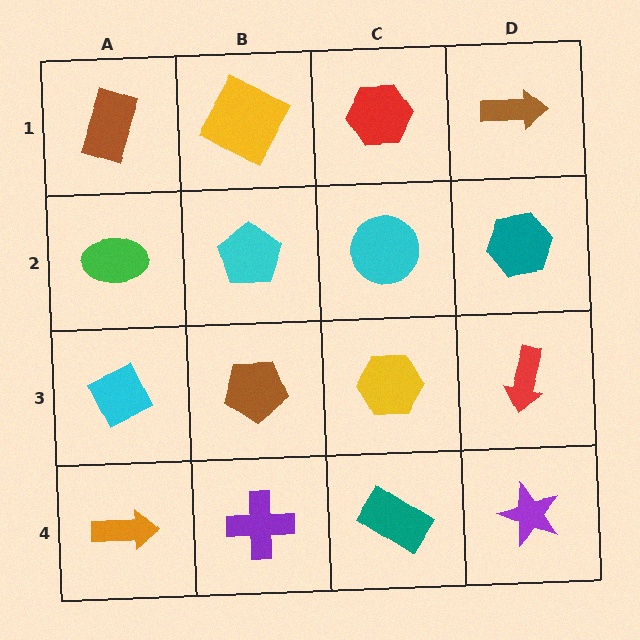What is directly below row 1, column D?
A teal hexagon.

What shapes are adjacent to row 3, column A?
A green ellipse (row 2, column A), an orange arrow (row 4, column A), a brown pentagon (row 3, column B).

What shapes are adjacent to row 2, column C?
A red hexagon (row 1, column C), a yellow hexagon (row 3, column C), a cyan pentagon (row 2, column B), a teal hexagon (row 2, column D).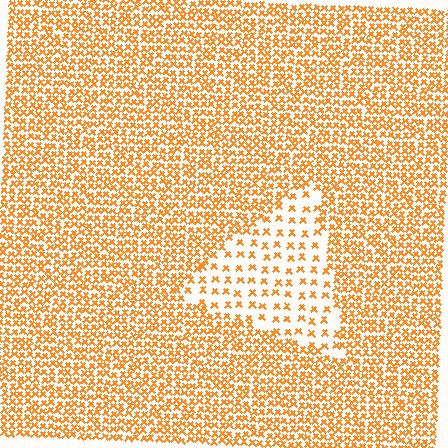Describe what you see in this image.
The image contains small orange elements arranged at two different densities. A triangle-shaped region is visible where the elements are less densely packed than the surrounding area.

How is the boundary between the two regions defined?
The boundary is defined by a change in element density (approximately 2.5x ratio). All elements are the same color, size, and shape.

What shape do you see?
I see a triangle.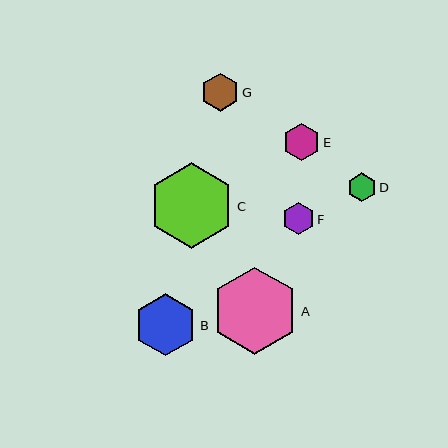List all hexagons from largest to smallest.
From largest to smallest: A, C, B, G, E, F, D.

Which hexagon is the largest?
Hexagon A is the largest with a size of approximately 87 pixels.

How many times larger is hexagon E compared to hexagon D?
Hexagon E is approximately 1.3 times the size of hexagon D.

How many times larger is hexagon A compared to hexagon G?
Hexagon A is approximately 2.3 times the size of hexagon G.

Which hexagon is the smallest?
Hexagon D is the smallest with a size of approximately 29 pixels.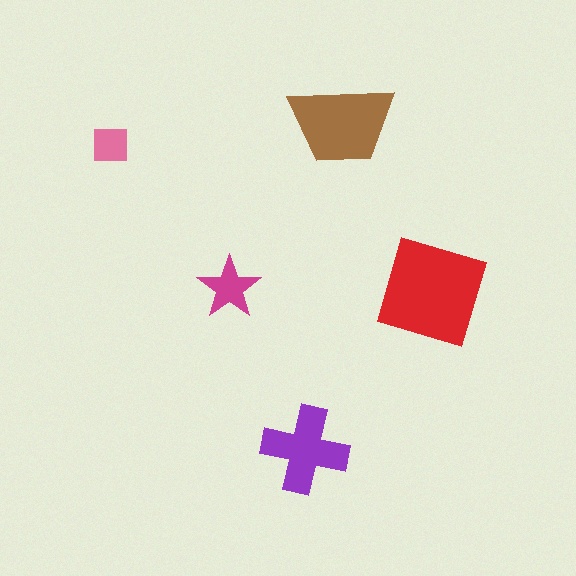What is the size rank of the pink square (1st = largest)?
5th.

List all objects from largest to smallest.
The red diamond, the brown trapezoid, the purple cross, the magenta star, the pink square.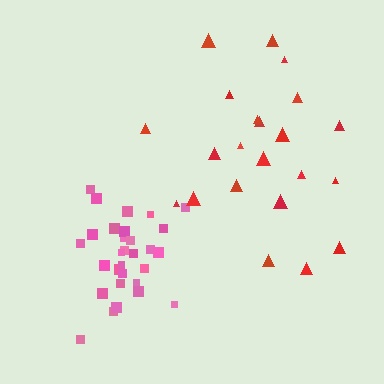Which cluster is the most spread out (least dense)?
Red.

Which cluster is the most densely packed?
Pink.